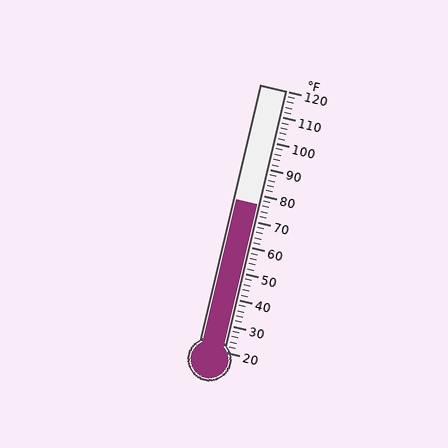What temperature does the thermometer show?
The thermometer shows approximately 76°F.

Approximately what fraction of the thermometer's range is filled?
The thermometer is filled to approximately 55% of its range.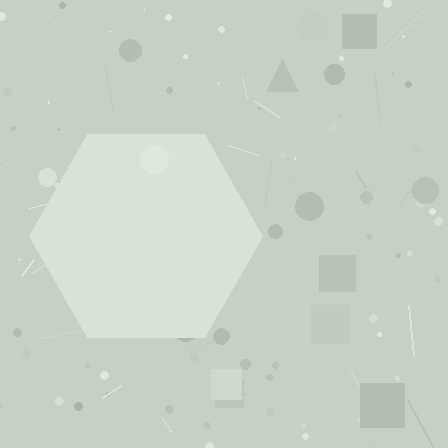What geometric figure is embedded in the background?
A hexagon is embedded in the background.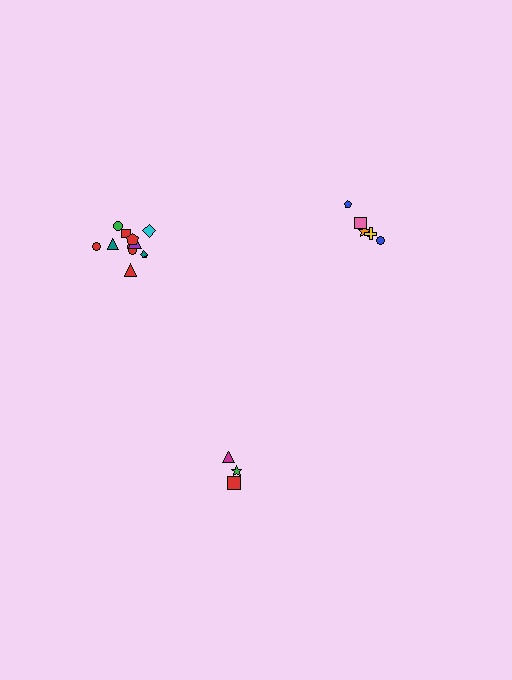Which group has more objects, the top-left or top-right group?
The top-left group.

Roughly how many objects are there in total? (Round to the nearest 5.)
Roughly 20 objects in total.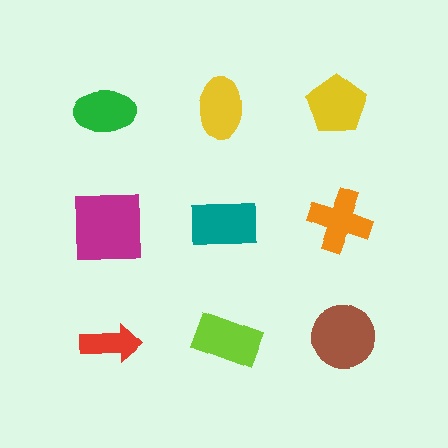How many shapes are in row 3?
3 shapes.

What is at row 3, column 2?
A lime rectangle.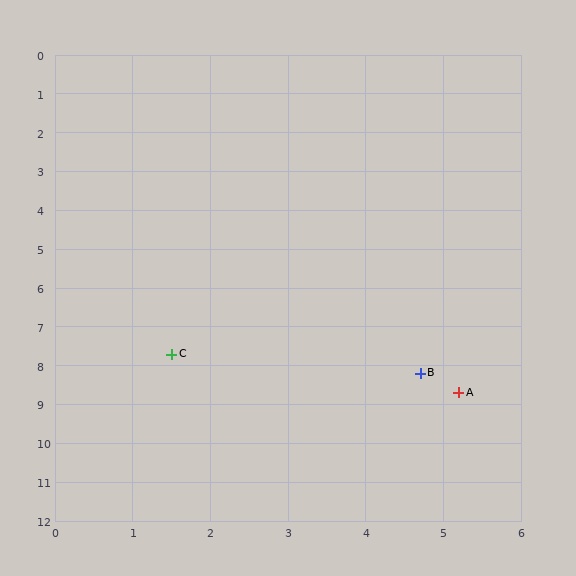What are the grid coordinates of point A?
Point A is at approximately (5.2, 8.7).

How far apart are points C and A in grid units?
Points C and A are about 3.8 grid units apart.